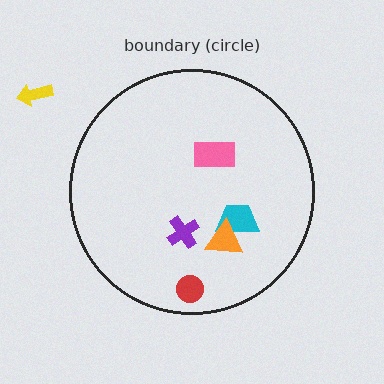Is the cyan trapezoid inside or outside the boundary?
Inside.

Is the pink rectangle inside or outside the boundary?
Inside.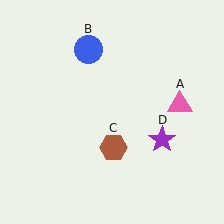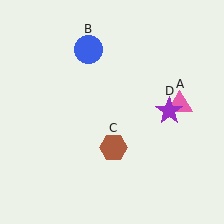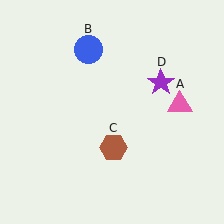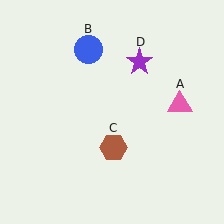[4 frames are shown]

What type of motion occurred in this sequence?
The purple star (object D) rotated counterclockwise around the center of the scene.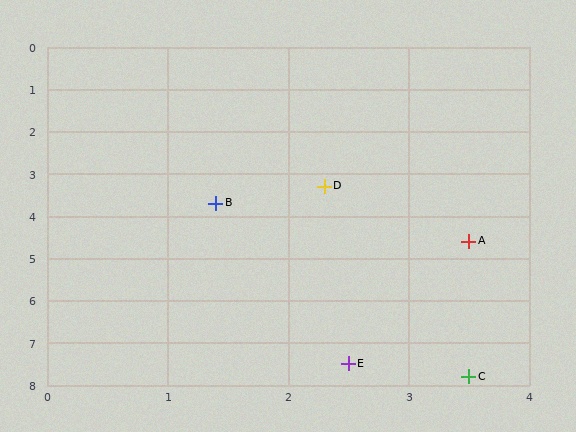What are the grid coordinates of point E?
Point E is at approximately (2.5, 7.5).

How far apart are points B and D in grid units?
Points B and D are about 1.0 grid units apart.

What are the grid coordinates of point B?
Point B is at approximately (1.4, 3.7).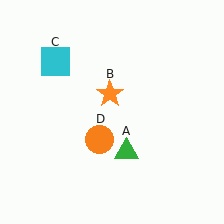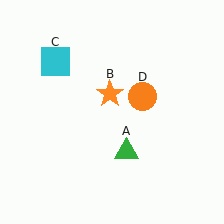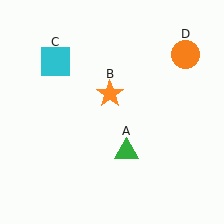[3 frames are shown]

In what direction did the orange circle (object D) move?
The orange circle (object D) moved up and to the right.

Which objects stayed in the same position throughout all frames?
Green triangle (object A) and orange star (object B) and cyan square (object C) remained stationary.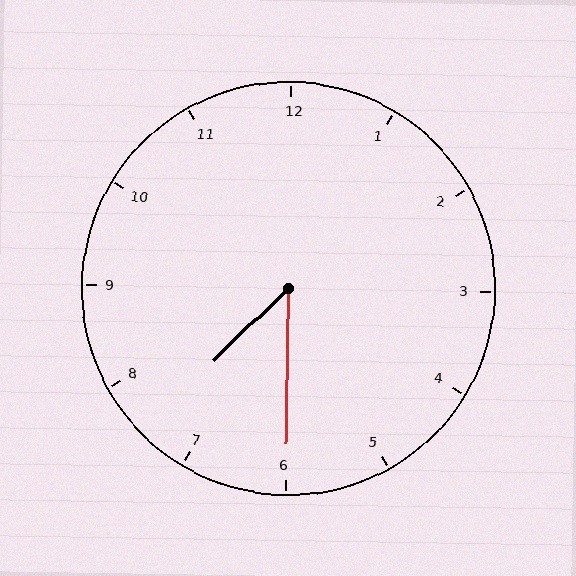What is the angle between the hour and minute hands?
Approximately 45 degrees.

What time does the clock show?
7:30.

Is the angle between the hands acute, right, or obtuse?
It is acute.